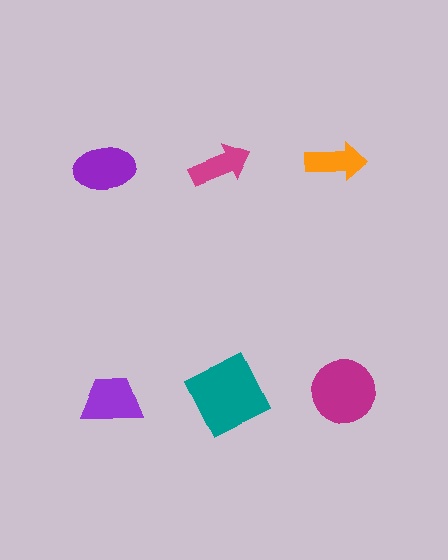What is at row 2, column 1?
A purple trapezoid.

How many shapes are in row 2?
3 shapes.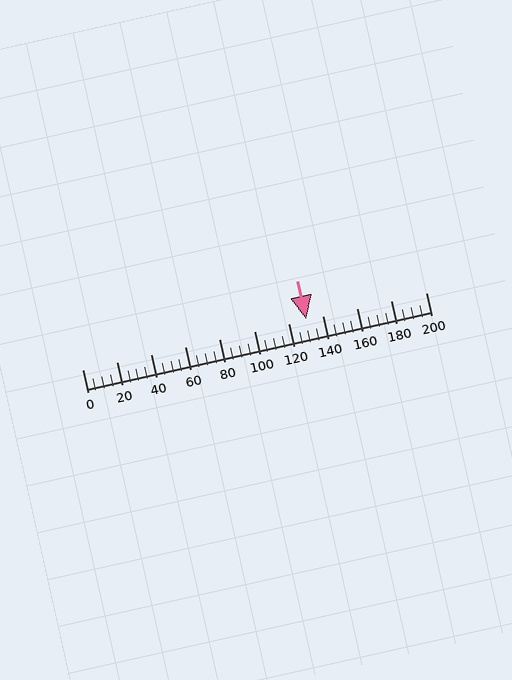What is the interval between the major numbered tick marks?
The major tick marks are spaced 20 units apart.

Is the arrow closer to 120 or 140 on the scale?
The arrow is closer to 140.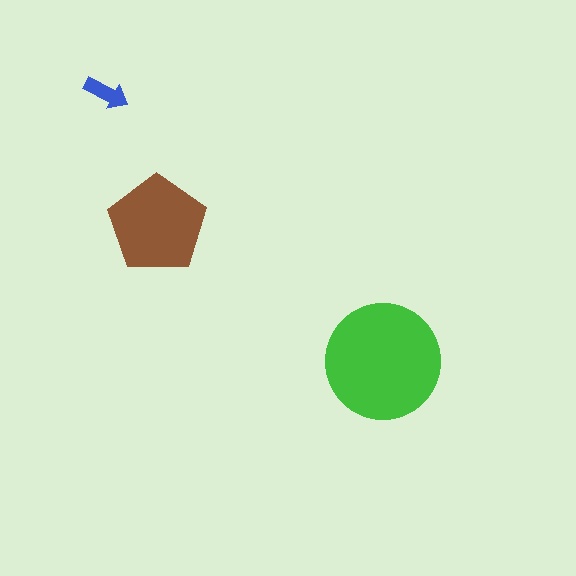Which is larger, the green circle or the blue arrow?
The green circle.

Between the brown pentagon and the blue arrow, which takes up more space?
The brown pentagon.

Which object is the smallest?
The blue arrow.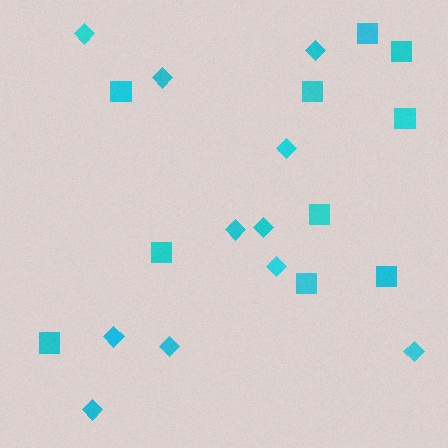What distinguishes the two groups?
There are 2 groups: one group of squares (10) and one group of diamonds (11).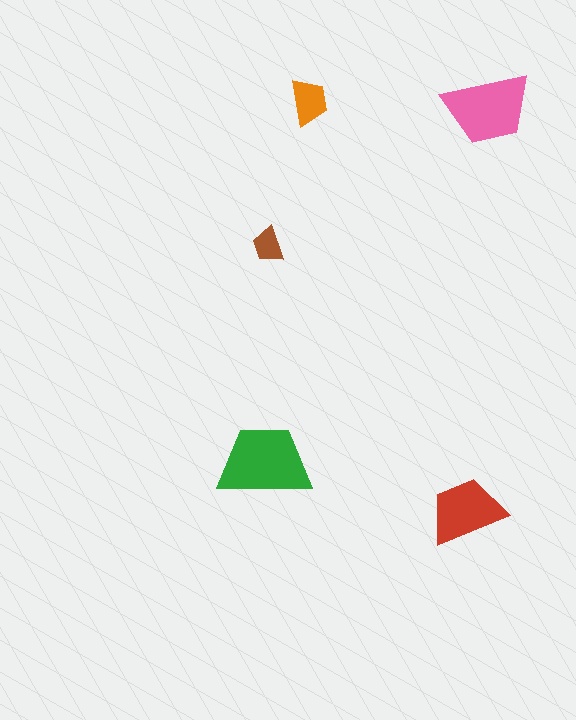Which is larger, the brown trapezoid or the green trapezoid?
The green one.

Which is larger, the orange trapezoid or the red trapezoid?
The red one.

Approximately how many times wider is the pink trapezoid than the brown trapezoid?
About 2.5 times wider.